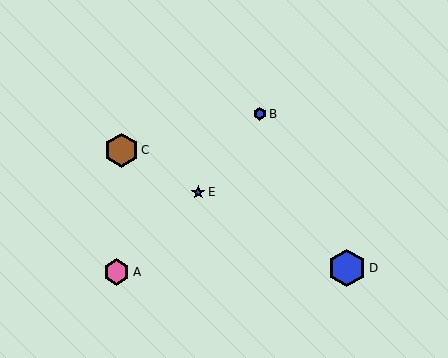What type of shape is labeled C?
Shape C is a brown hexagon.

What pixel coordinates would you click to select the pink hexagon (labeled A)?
Click at (117, 272) to select the pink hexagon A.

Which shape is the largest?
The blue hexagon (labeled D) is the largest.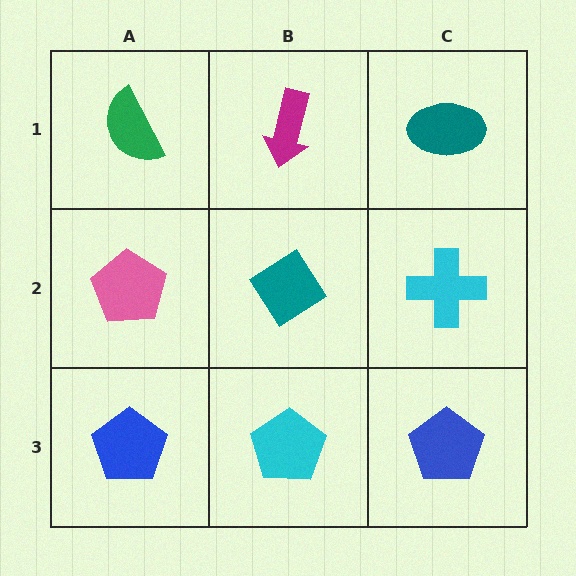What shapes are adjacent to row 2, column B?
A magenta arrow (row 1, column B), a cyan pentagon (row 3, column B), a pink pentagon (row 2, column A), a cyan cross (row 2, column C).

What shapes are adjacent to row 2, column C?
A teal ellipse (row 1, column C), a blue pentagon (row 3, column C), a teal diamond (row 2, column B).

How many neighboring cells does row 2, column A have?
3.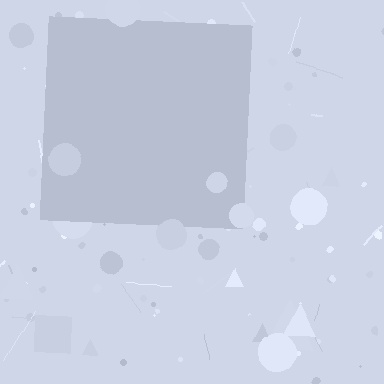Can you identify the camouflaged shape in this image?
The camouflaged shape is a square.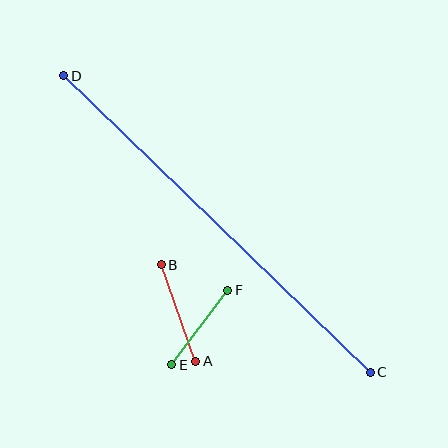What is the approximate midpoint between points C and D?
The midpoint is at approximately (217, 224) pixels.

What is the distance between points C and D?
The distance is approximately 427 pixels.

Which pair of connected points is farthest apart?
Points C and D are farthest apart.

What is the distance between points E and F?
The distance is approximately 93 pixels.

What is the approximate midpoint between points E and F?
The midpoint is at approximately (200, 328) pixels.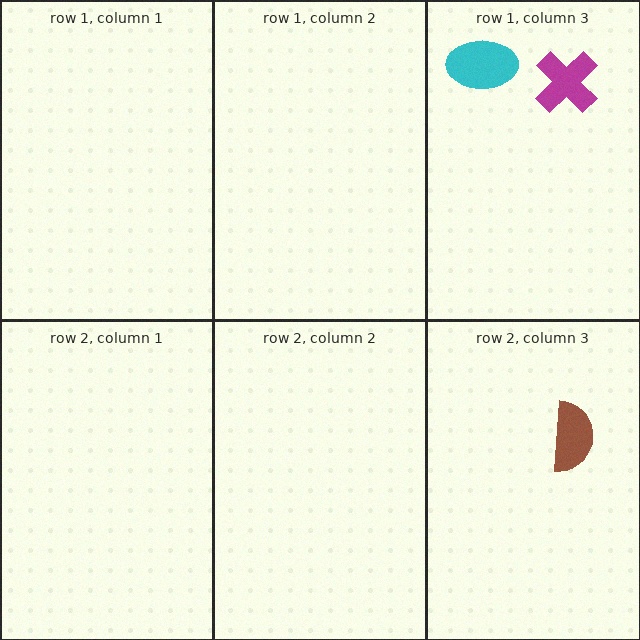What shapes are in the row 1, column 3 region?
The cyan ellipse, the magenta cross.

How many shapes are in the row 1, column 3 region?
2.